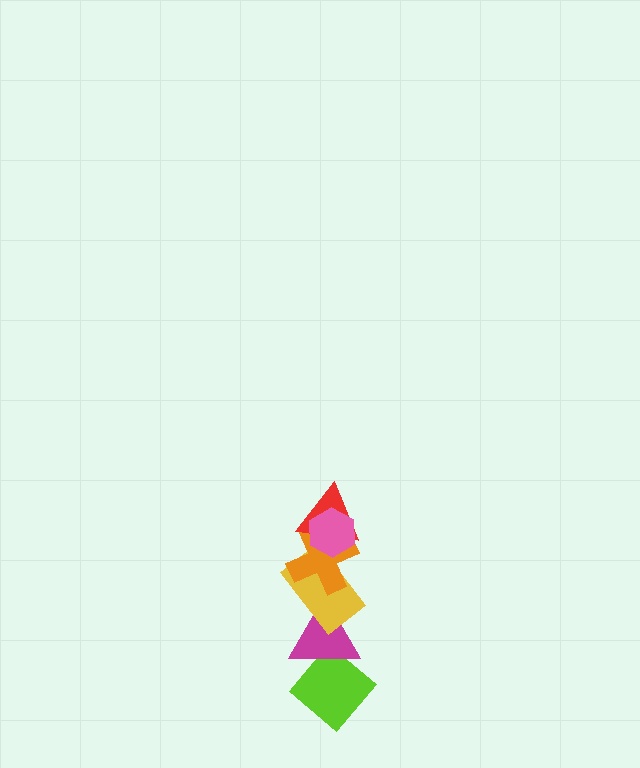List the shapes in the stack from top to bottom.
From top to bottom: the pink hexagon, the red triangle, the orange cross, the yellow rectangle, the magenta triangle, the lime diamond.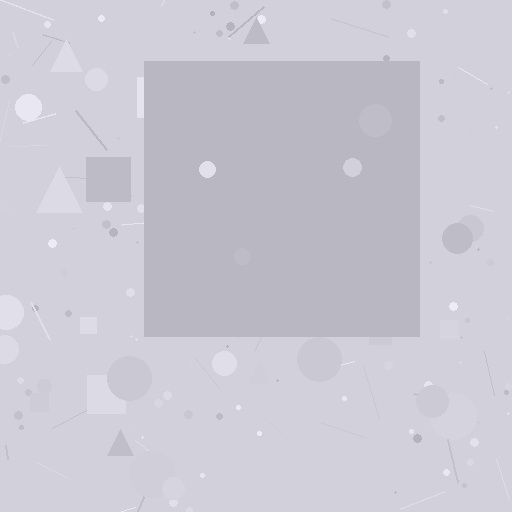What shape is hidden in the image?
A square is hidden in the image.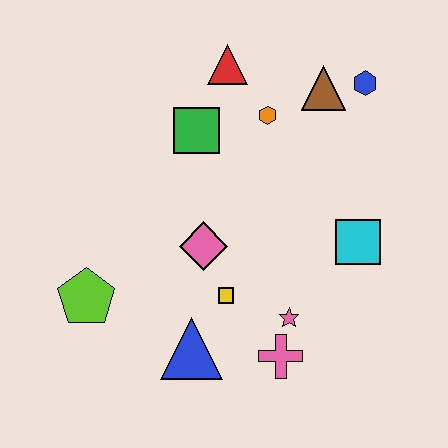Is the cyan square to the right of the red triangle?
Yes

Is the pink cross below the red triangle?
Yes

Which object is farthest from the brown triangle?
The lime pentagon is farthest from the brown triangle.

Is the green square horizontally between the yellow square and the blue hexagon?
No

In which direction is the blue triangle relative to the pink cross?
The blue triangle is to the left of the pink cross.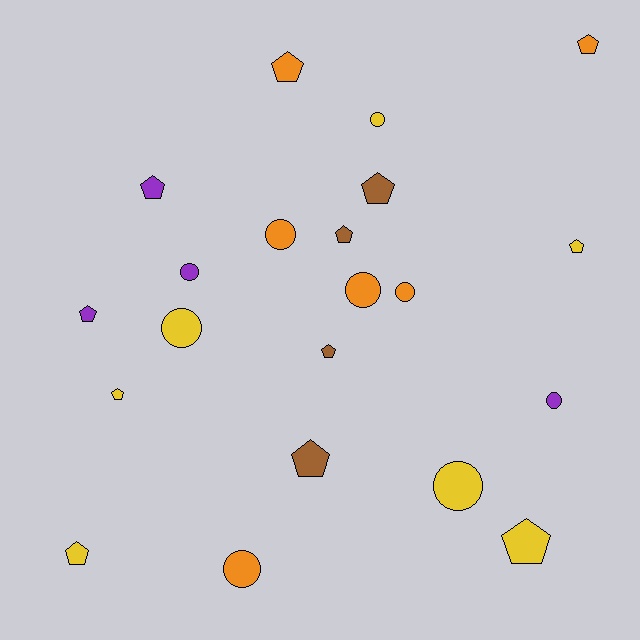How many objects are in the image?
There are 21 objects.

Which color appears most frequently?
Yellow, with 7 objects.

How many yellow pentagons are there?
There are 4 yellow pentagons.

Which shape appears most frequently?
Pentagon, with 12 objects.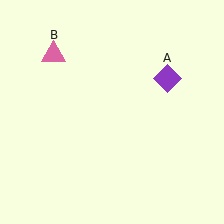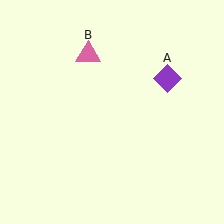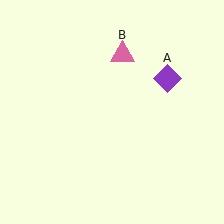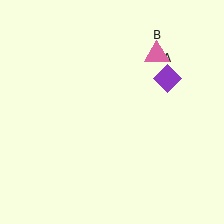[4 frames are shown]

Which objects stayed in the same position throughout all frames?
Purple diamond (object A) remained stationary.